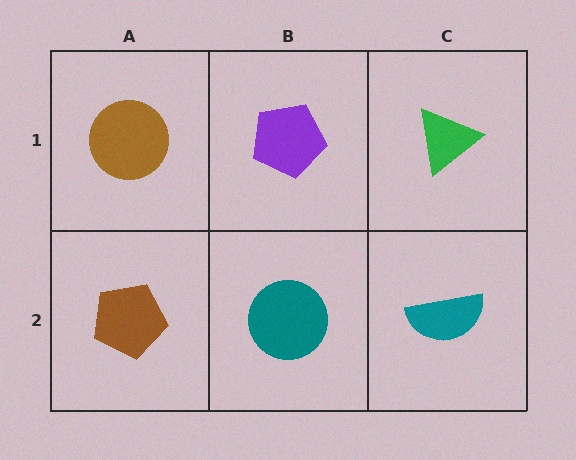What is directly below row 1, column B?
A teal circle.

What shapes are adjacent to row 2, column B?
A purple pentagon (row 1, column B), a brown pentagon (row 2, column A), a teal semicircle (row 2, column C).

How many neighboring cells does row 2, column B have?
3.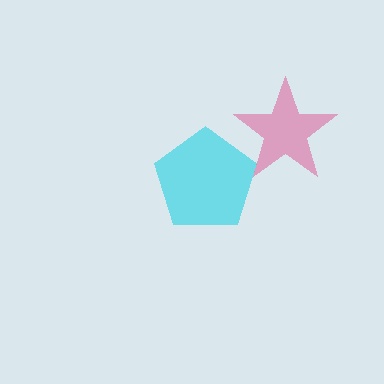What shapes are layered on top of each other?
The layered shapes are: a cyan pentagon, a pink star.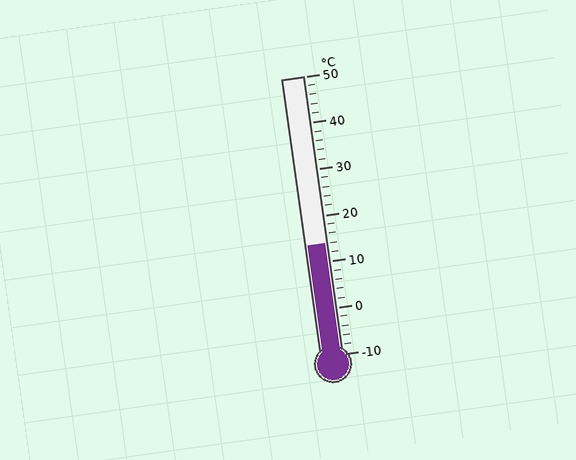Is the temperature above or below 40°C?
The temperature is below 40°C.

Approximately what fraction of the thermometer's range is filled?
The thermometer is filled to approximately 40% of its range.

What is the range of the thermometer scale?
The thermometer scale ranges from -10°C to 50°C.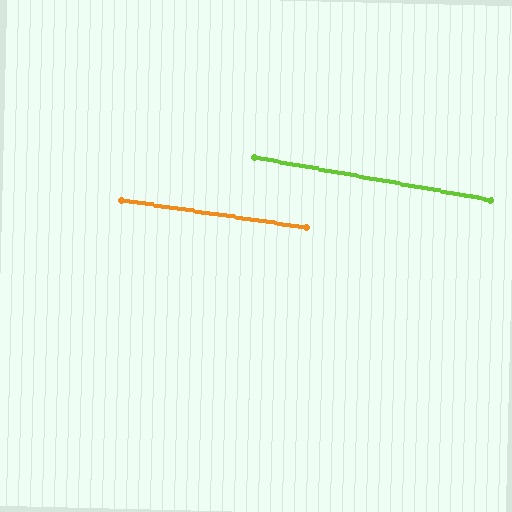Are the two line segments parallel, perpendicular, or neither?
Parallel — their directions differ by only 1.7°.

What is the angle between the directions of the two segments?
Approximately 2 degrees.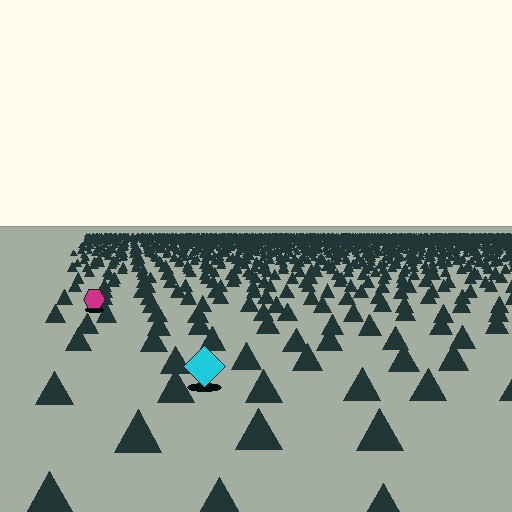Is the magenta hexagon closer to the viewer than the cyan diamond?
No. The cyan diamond is closer — you can tell from the texture gradient: the ground texture is coarser near it.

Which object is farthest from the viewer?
The magenta hexagon is farthest from the viewer. It appears smaller and the ground texture around it is denser.